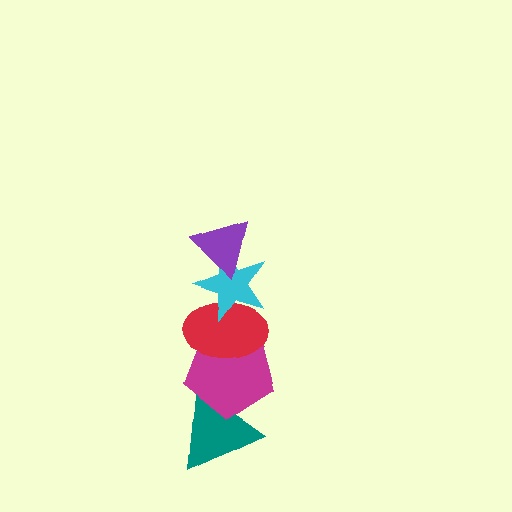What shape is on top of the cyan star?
The purple triangle is on top of the cyan star.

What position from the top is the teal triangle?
The teal triangle is 5th from the top.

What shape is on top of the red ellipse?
The cyan star is on top of the red ellipse.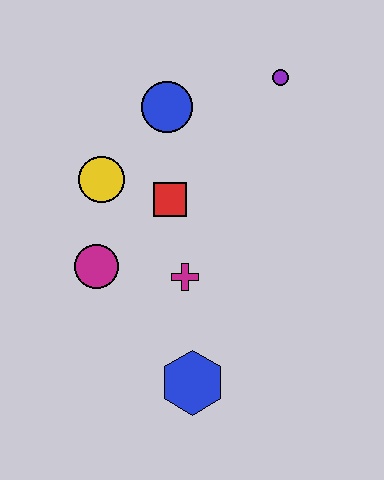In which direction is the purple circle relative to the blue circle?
The purple circle is to the right of the blue circle.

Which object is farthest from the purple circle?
The blue hexagon is farthest from the purple circle.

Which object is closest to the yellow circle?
The red square is closest to the yellow circle.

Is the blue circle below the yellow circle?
No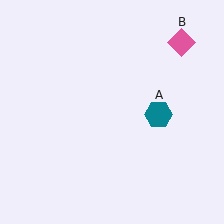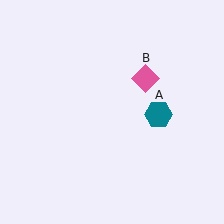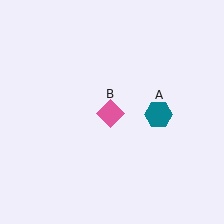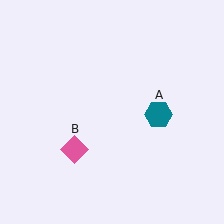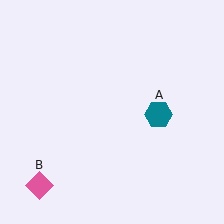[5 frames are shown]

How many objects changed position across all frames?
1 object changed position: pink diamond (object B).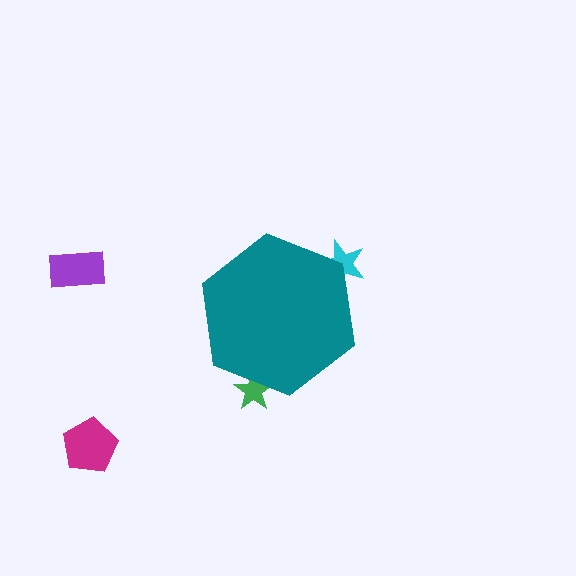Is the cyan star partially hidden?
Yes, the cyan star is partially hidden behind the teal hexagon.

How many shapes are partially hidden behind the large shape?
2 shapes are partially hidden.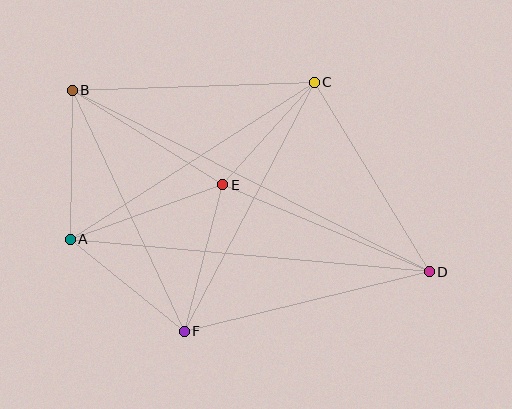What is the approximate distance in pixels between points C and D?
The distance between C and D is approximately 222 pixels.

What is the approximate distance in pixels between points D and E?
The distance between D and E is approximately 224 pixels.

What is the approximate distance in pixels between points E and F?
The distance between E and F is approximately 152 pixels.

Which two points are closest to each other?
Points C and E are closest to each other.